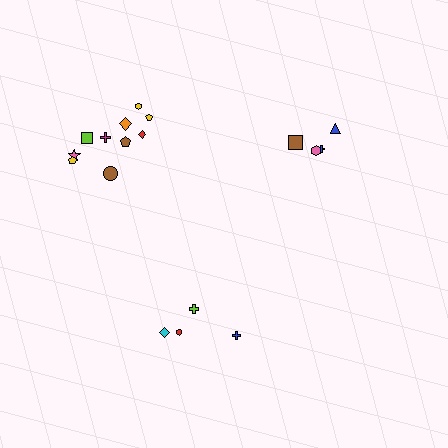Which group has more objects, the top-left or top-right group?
The top-left group.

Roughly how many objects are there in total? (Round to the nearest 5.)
Roughly 20 objects in total.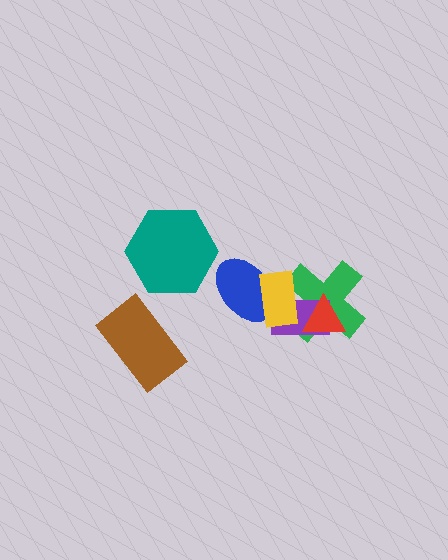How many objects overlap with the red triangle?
2 objects overlap with the red triangle.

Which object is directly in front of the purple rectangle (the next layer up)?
The yellow rectangle is directly in front of the purple rectangle.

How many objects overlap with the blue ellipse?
1 object overlaps with the blue ellipse.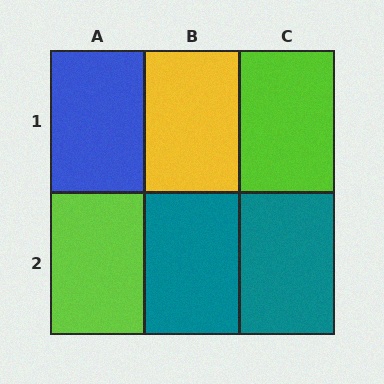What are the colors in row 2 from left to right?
Lime, teal, teal.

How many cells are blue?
1 cell is blue.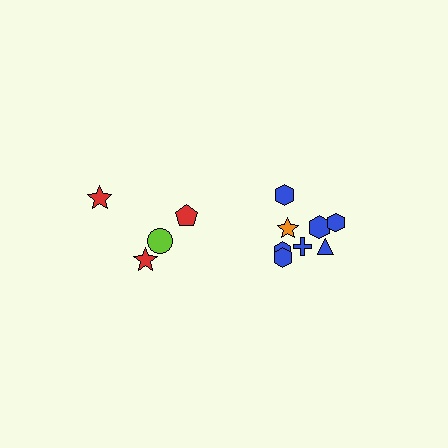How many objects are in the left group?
There are 4 objects.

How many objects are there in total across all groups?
There are 12 objects.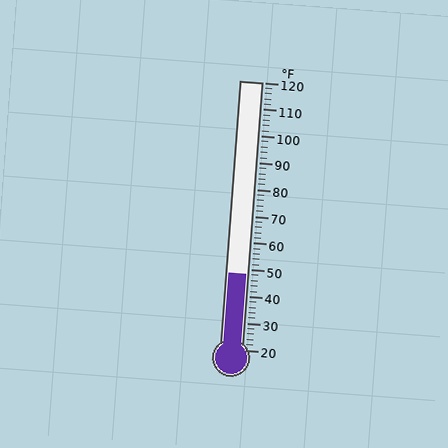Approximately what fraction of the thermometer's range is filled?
The thermometer is filled to approximately 30% of its range.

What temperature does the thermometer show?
The thermometer shows approximately 48°F.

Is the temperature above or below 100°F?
The temperature is below 100°F.